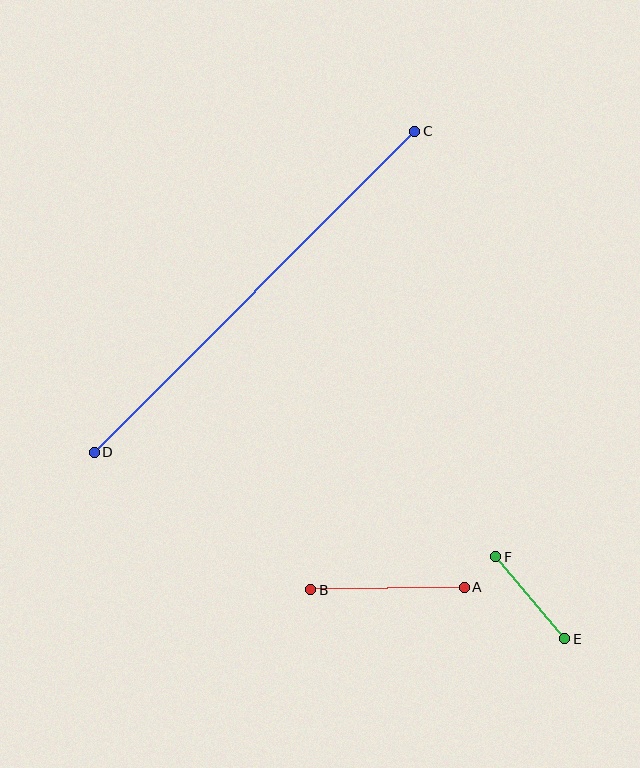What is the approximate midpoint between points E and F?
The midpoint is at approximately (530, 598) pixels.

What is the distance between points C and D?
The distance is approximately 453 pixels.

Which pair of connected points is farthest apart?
Points C and D are farthest apart.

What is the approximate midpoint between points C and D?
The midpoint is at approximately (254, 292) pixels.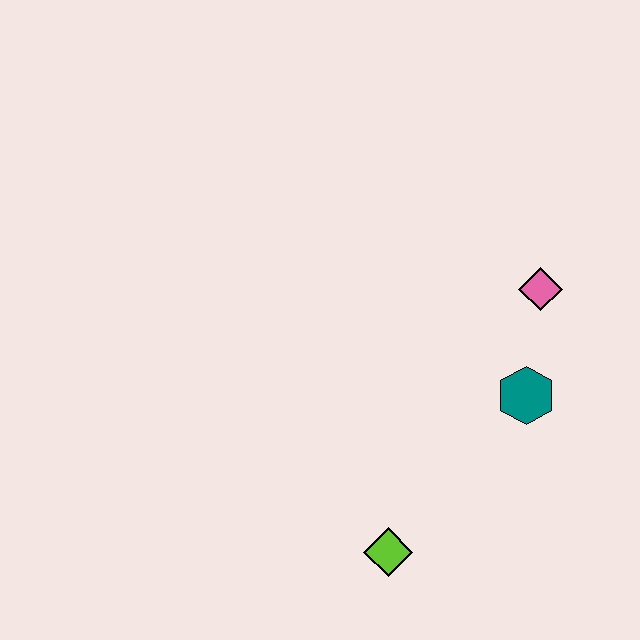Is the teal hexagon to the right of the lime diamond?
Yes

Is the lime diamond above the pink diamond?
No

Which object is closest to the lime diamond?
The teal hexagon is closest to the lime diamond.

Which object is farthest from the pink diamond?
The lime diamond is farthest from the pink diamond.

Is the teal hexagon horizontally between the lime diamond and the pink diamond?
Yes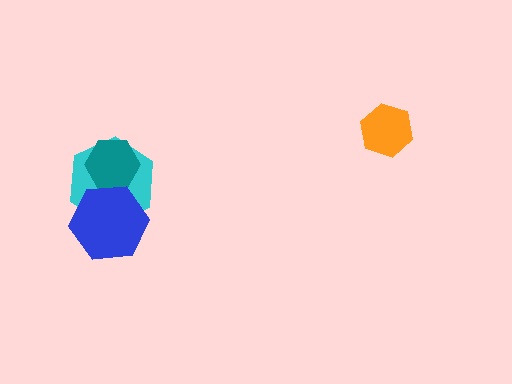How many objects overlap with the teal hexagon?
2 objects overlap with the teal hexagon.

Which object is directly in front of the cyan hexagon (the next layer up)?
The teal hexagon is directly in front of the cyan hexagon.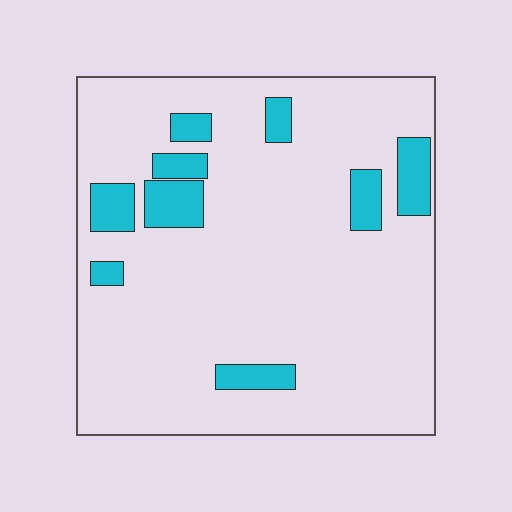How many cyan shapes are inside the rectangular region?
9.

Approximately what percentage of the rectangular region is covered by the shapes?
Approximately 15%.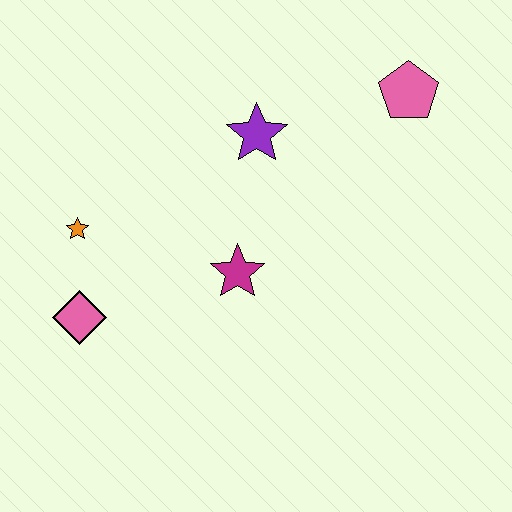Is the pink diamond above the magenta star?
No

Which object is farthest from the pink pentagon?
The pink diamond is farthest from the pink pentagon.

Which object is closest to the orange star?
The pink diamond is closest to the orange star.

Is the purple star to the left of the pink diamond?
No